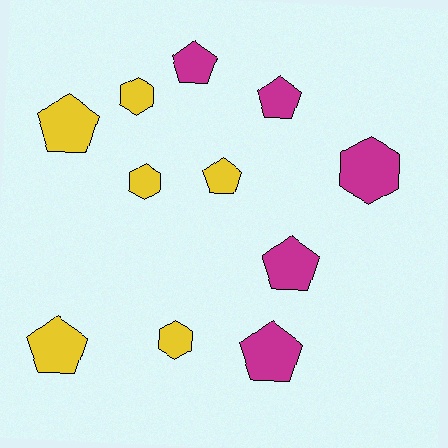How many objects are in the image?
There are 11 objects.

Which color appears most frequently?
Yellow, with 6 objects.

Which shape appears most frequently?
Pentagon, with 7 objects.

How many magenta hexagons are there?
There is 1 magenta hexagon.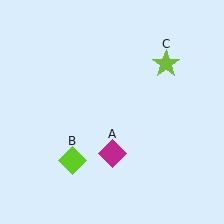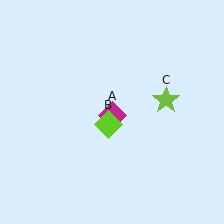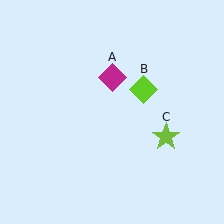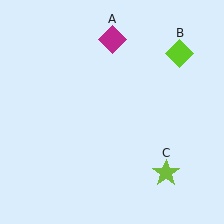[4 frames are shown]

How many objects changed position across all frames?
3 objects changed position: magenta diamond (object A), lime diamond (object B), lime star (object C).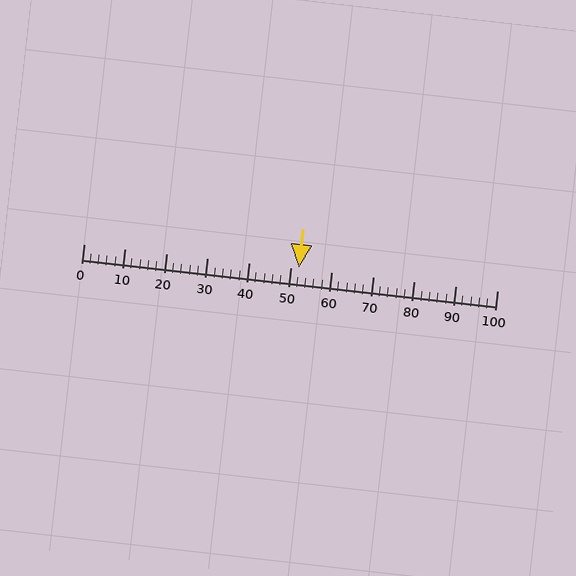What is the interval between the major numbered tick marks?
The major tick marks are spaced 10 units apart.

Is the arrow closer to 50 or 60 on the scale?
The arrow is closer to 50.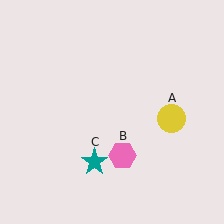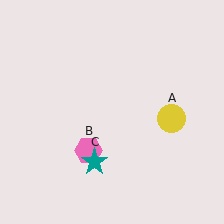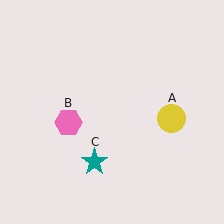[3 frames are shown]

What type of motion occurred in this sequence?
The pink hexagon (object B) rotated clockwise around the center of the scene.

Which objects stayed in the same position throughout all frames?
Yellow circle (object A) and teal star (object C) remained stationary.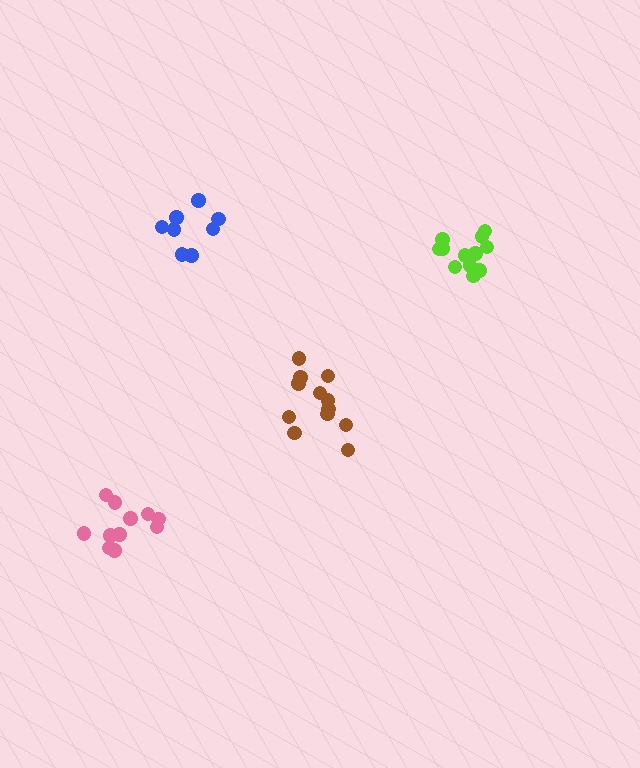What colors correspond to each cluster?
The clusters are colored: brown, lime, pink, blue.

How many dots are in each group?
Group 1: 12 dots, Group 2: 12 dots, Group 3: 11 dots, Group 4: 8 dots (43 total).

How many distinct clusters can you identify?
There are 4 distinct clusters.